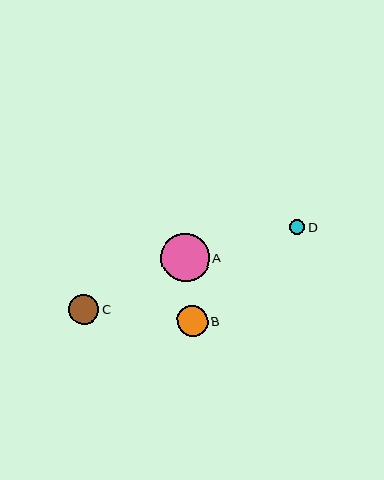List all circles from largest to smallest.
From largest to smallest: A, B, C, D.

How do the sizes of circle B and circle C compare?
Circle B and circle C are approximately the same size.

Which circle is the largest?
Circle A is the largest with a size of approximately 48 pixels.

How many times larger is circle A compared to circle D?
Circle A is approximately 3.2 times the size of circle D.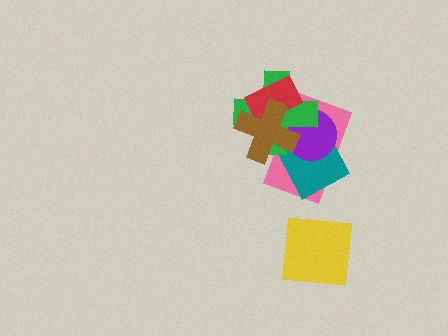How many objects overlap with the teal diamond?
4 objects overlap with the teal diamond.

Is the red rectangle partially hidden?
Yes, it is partially covered by another shape.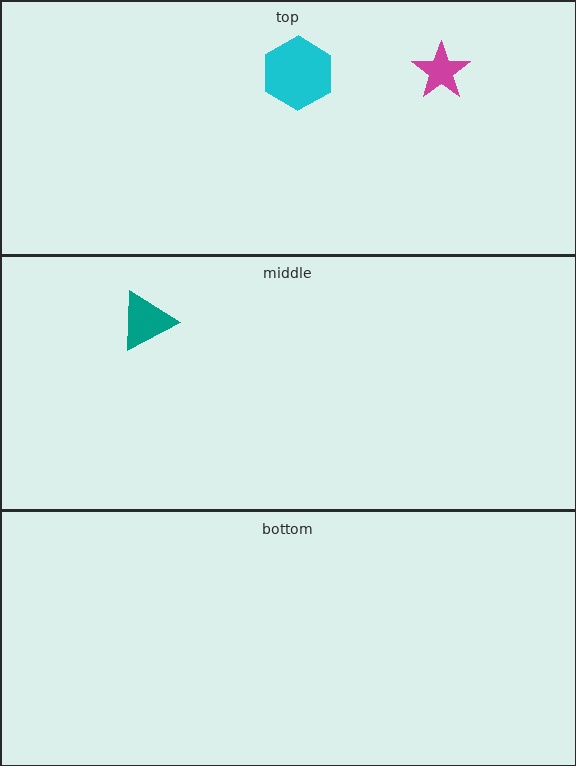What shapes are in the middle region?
The teal triangle.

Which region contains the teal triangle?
The middle region.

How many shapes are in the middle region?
1.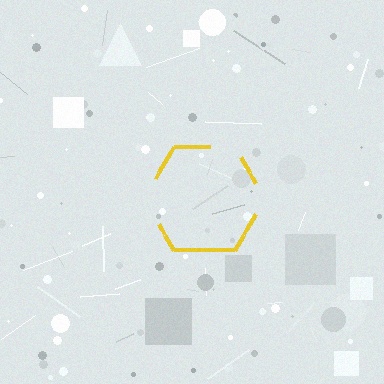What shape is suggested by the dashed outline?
The dashed outline suggests a hexagon.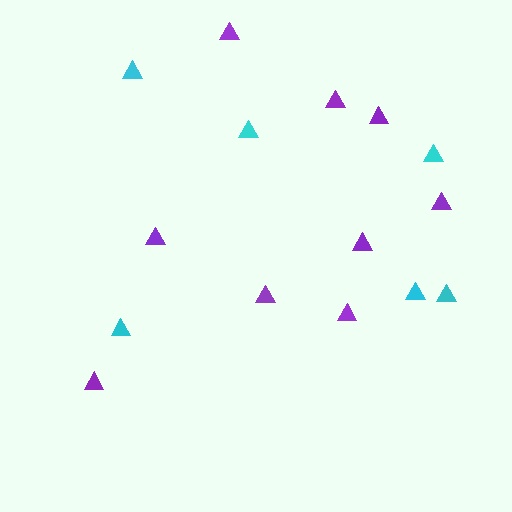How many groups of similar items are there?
There are 2 groups: one group of cyan triangles (6) and one group of purple triangles (9).